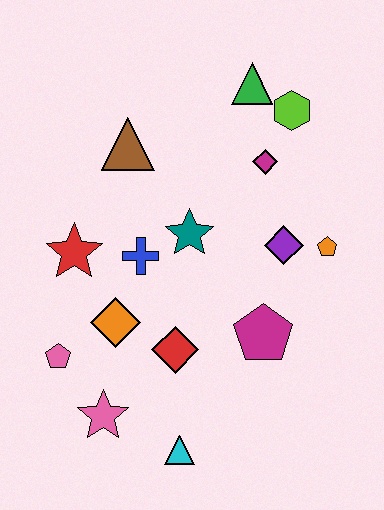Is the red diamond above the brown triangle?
No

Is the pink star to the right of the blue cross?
No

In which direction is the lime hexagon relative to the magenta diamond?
The lime hexagon is above the magenta diamond.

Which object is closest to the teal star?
The blue cross is closest to the teal star.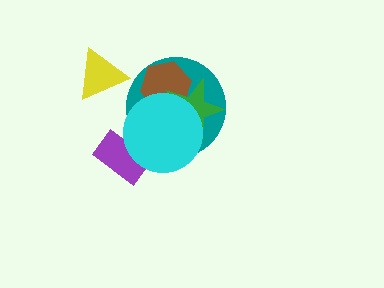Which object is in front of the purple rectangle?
The cyan circle is in front of the purple rectangle.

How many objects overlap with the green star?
3 objects overlap with the green star.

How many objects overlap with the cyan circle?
4 objects overlap with the cyan circle.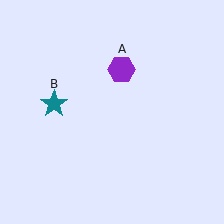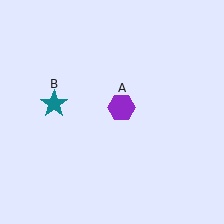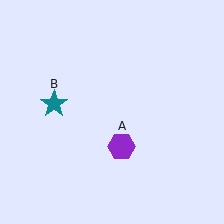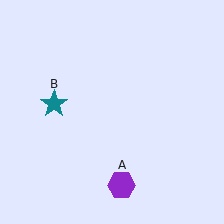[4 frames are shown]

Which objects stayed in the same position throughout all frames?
Teal star (object B) remained stationary.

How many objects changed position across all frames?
1 object changed position: purple hexagon (object A).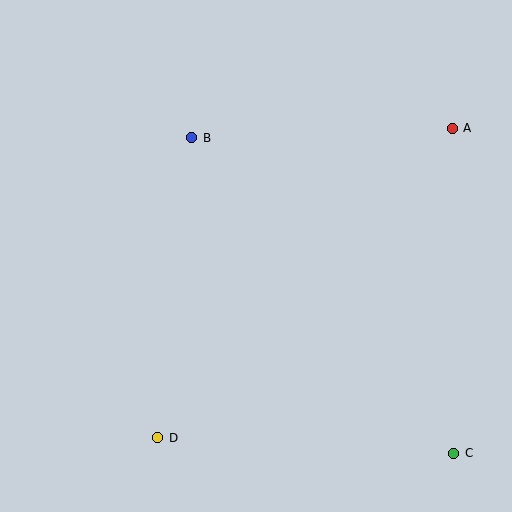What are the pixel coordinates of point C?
Point C is at (454, 453).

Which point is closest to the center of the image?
Point B at (192, 138) is closest to the center.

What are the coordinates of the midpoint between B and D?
The midpoint between B and D is at (175, 288).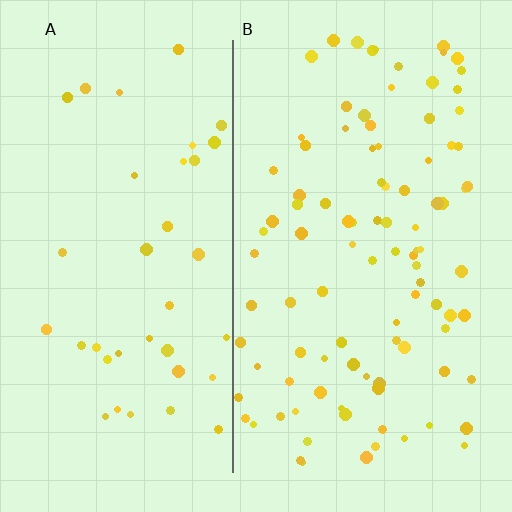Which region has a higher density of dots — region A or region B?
B (the right).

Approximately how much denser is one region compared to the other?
Approximately 2.5× — region B over region A.